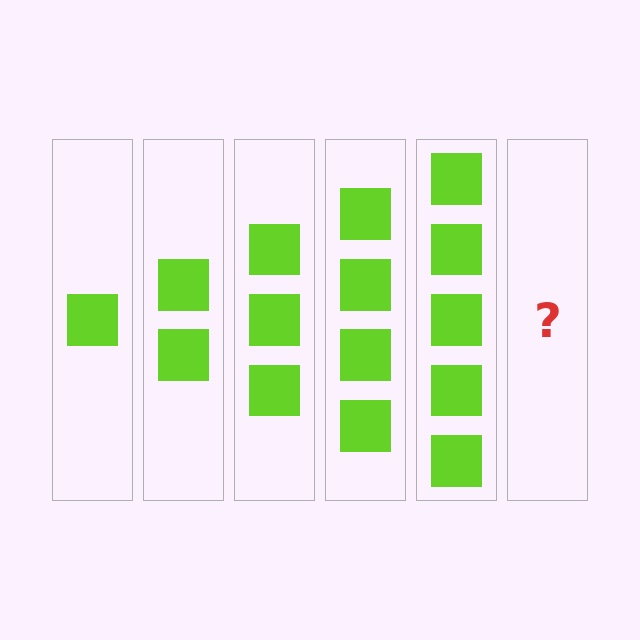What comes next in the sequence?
The next element should be 6 squares.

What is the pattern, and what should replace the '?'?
The pattern is that each step adds one more square. The '?' should be 6 squares.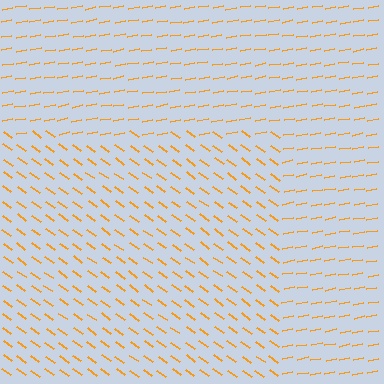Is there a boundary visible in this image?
Yes, there is a texture boundary formed by a change in line orientation.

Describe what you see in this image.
The image is filled with small orange line segments. A rectangle region in the image has lines oriented differently from the surrounding lines, creating a visible texture boundary.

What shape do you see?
I see a rectangle.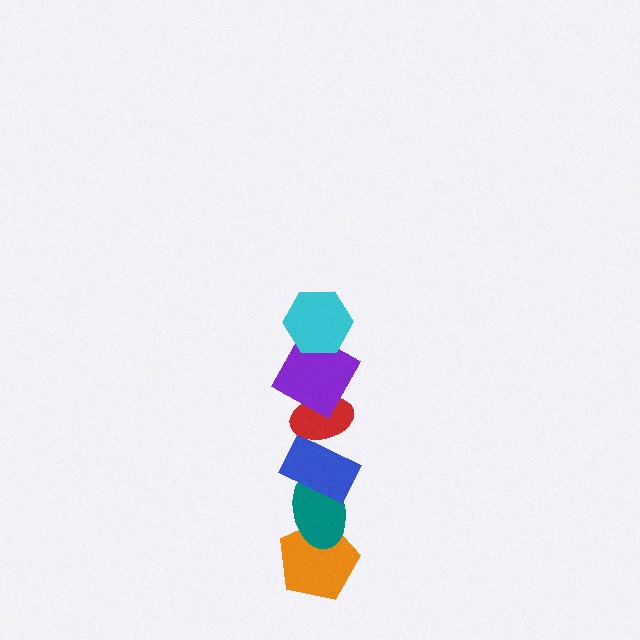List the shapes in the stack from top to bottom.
From top to bottom: the cyan hexagon, the purple square, the red ellipse, the blue rectangle, the teal ellipse, the orange pentagon.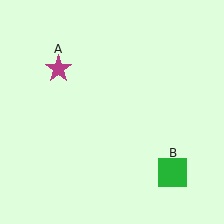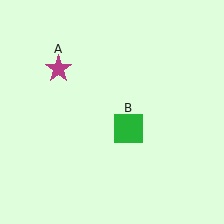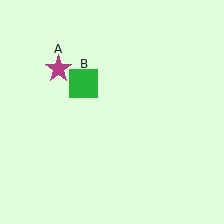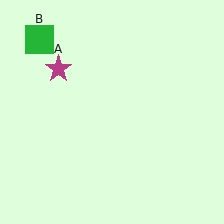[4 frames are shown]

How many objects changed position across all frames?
1 object changed position: green square (object B).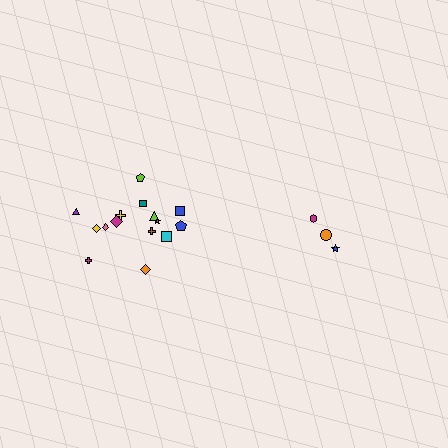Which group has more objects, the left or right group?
The left group.